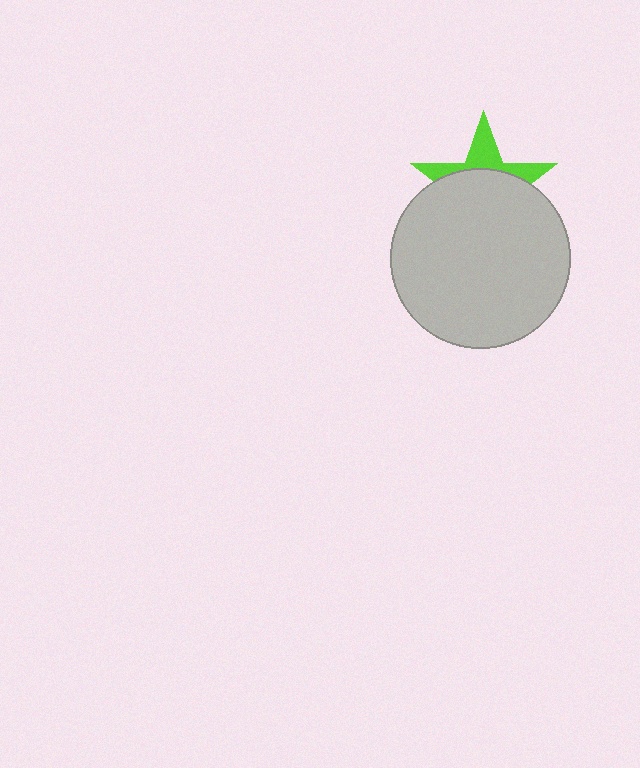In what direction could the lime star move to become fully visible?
The lime star could move up. That would shift it out from behind the light gray circle entirely.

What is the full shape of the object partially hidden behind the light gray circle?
The partially hidden object is a lime star.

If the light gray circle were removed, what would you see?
You would see the complete lime star.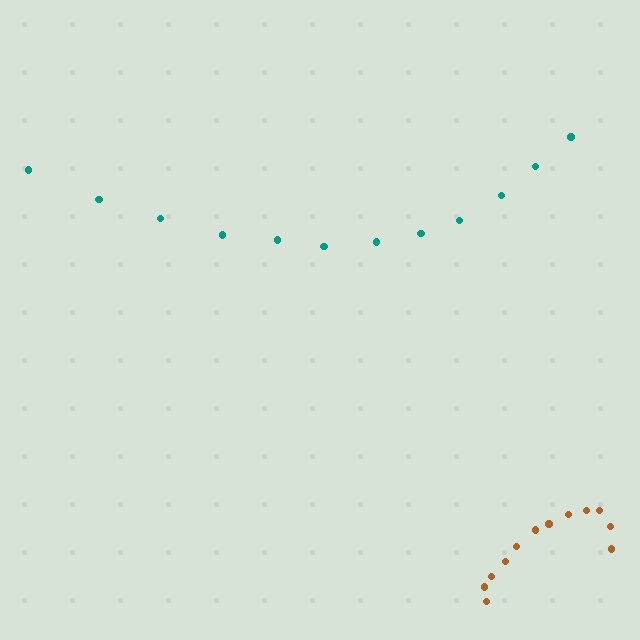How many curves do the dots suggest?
There are 2 distinct paths.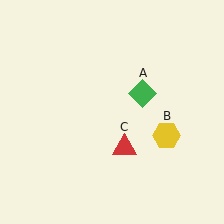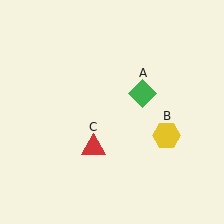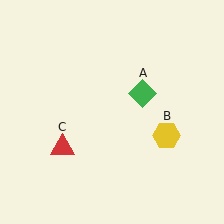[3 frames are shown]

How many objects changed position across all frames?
1 object changed position: red triangle (object C).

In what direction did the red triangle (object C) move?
The red triangle (object C) moved left.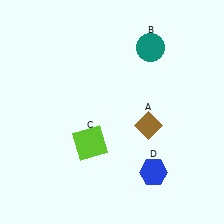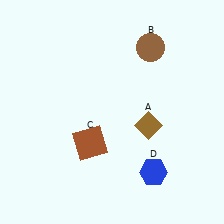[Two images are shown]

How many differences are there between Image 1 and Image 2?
There are 2 differences between the two images.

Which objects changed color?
B changed from teal to brown. C changed from lime to brown.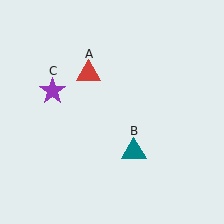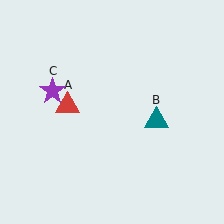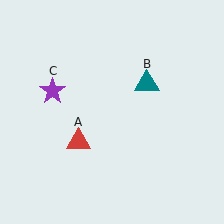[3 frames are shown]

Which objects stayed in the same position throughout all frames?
Purple star (object C) remained stationary.